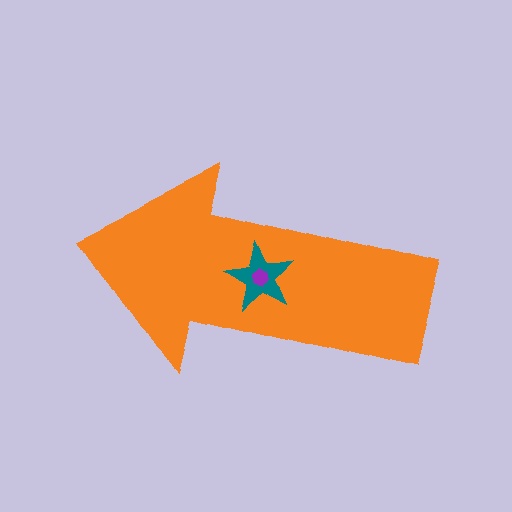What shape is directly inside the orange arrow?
The teal star.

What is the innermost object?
The purple hexagon.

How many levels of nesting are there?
3.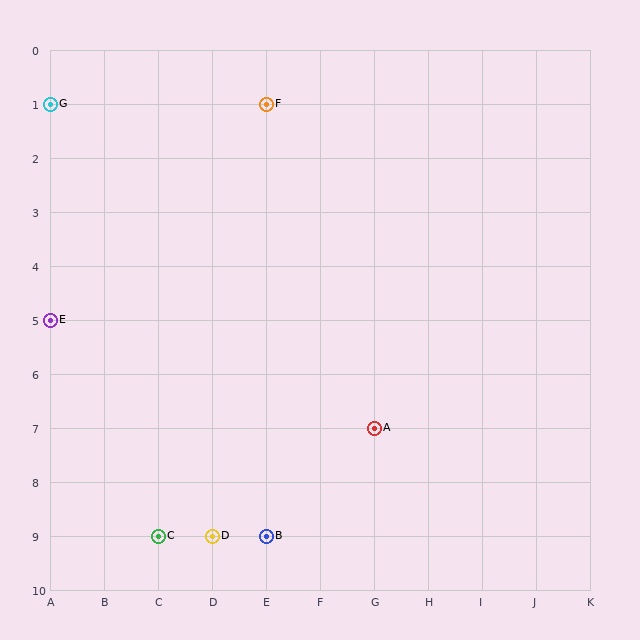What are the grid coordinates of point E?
Point E is at grid coordinates (A, 5).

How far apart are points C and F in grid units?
Points C and F are 2 columns and 8 rows apart (about 8.2 grid units diagonally).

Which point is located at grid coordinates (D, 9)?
Point D is at (D, 9).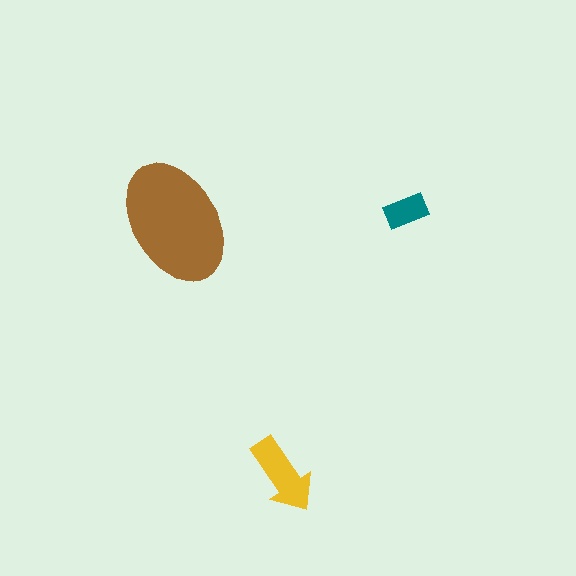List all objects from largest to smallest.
The brown ellipse, the yellow arrow, the teal rectangle.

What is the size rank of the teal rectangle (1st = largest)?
3rd.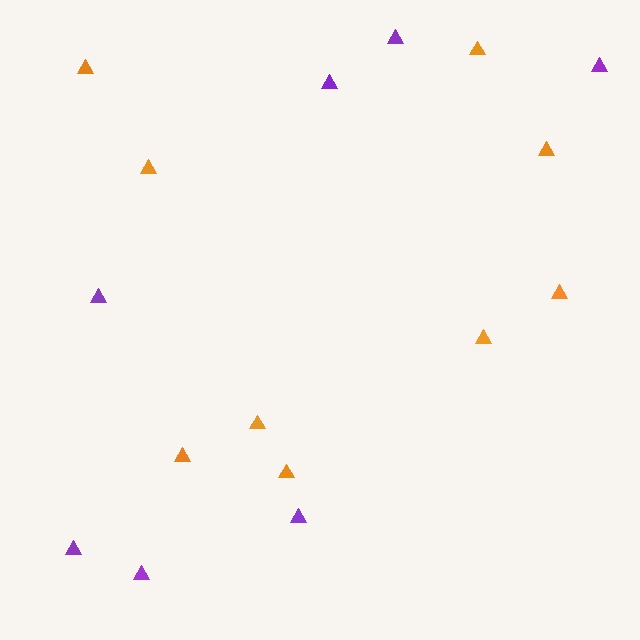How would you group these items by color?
There are 2 groups: one group of purple triangles (7) and one group of orange triangles (9).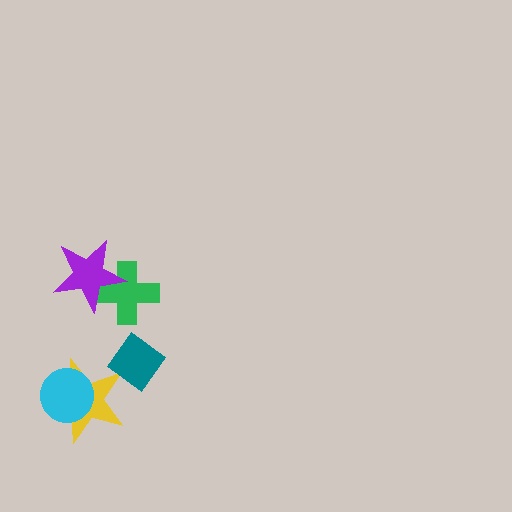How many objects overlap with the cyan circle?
1 object overlaps with the cyan circle.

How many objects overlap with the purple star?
1 object overlaps with the purple star.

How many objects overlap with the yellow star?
2 objects overlap with the yellow star.